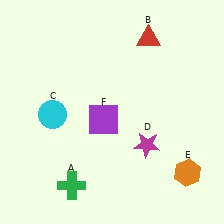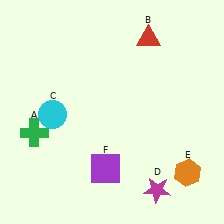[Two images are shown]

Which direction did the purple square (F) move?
The purple square (F) moved down.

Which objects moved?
The objects that moved are: the green cross (A), the magenta star (D), the purple square (F).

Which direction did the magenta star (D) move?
The magenta star (D) moved down.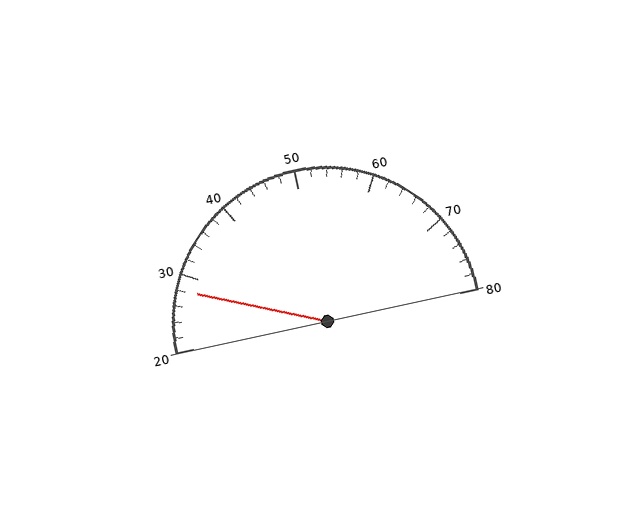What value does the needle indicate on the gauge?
The needle indicates approximately 28.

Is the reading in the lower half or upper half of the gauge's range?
The reading is in the lower half of the range (20 to 80).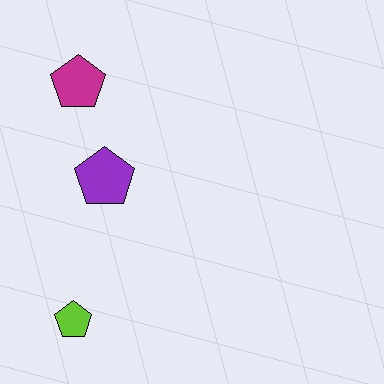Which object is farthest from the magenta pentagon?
The lime pentagon is farthest from the magenta pentagon.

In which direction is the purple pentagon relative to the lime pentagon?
The purple pentagon is above the lime pentagon.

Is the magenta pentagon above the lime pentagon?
Yes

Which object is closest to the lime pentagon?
The purple pentagon is closest to the lime pentagon.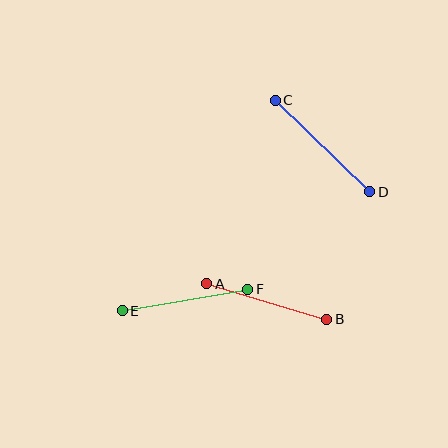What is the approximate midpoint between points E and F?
The midpoint is at approximately (185, 300) pixels.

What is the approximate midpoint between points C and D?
The midpoint is at approximately (323, 146) pixels.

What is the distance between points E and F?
The distance is approximately 127 pixels.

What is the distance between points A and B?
The distance is approximately 125 pixels.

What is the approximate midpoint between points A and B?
The midpoint is at approximately (267, 301) pixels.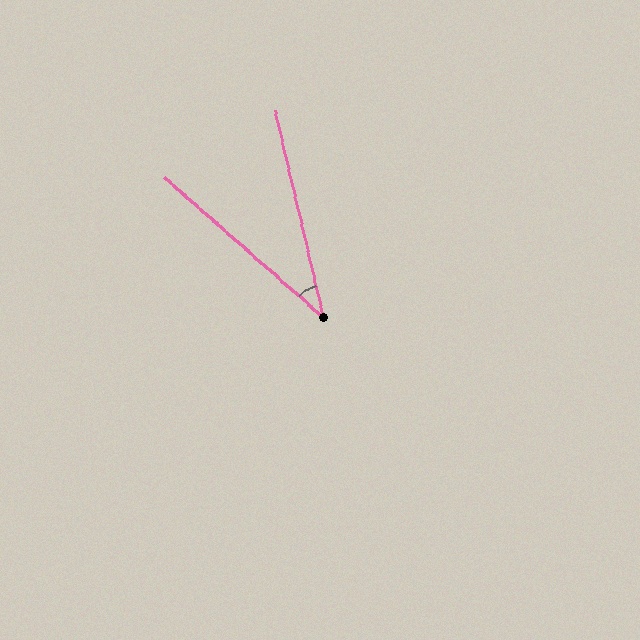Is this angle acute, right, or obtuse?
It is acute.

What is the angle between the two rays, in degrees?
Approximately 36 degrees.